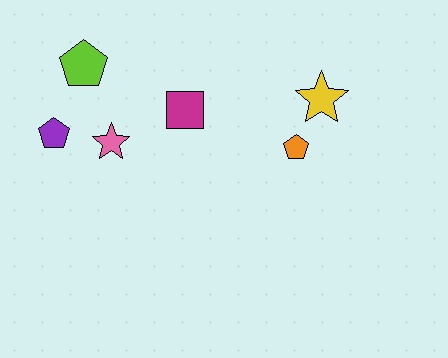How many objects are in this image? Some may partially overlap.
There are 6 objects.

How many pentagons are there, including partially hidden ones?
There are 3 pentagons.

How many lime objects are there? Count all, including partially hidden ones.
There is 1 lime object.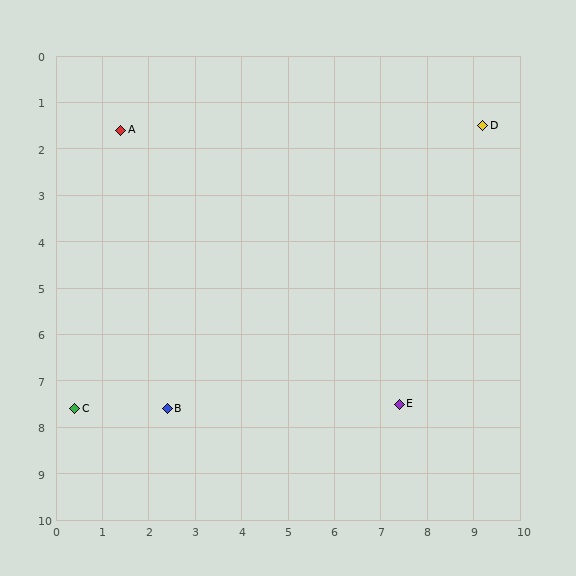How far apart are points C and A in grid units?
Points C and A are about 6.1 grid units apart.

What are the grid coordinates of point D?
Point D is at approximately (9.2, 1.5).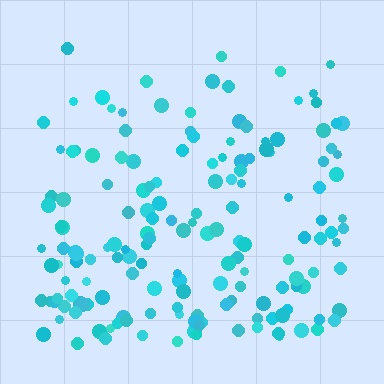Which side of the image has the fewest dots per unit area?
The top.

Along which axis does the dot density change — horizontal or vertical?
Vertical.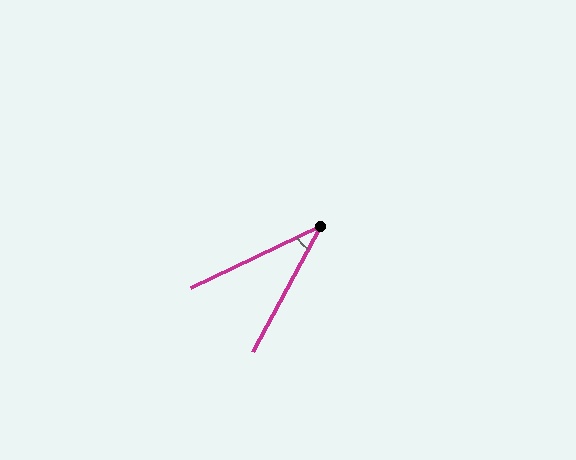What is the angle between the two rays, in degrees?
Approximately 36 degrees.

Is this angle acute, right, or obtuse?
It is acute.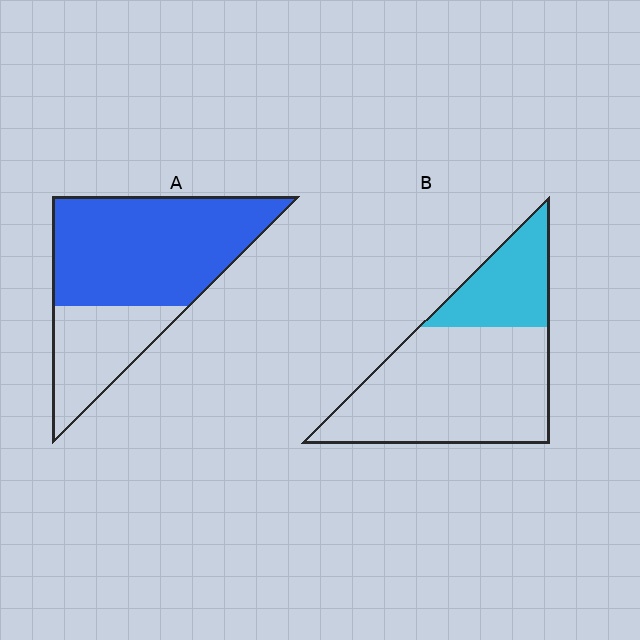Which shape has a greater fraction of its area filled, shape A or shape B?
Shape A.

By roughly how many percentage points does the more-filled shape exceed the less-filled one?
By roughly 40 percentage points (A over B).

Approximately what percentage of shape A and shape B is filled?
A is approximately 70% and B is approximately 30%.